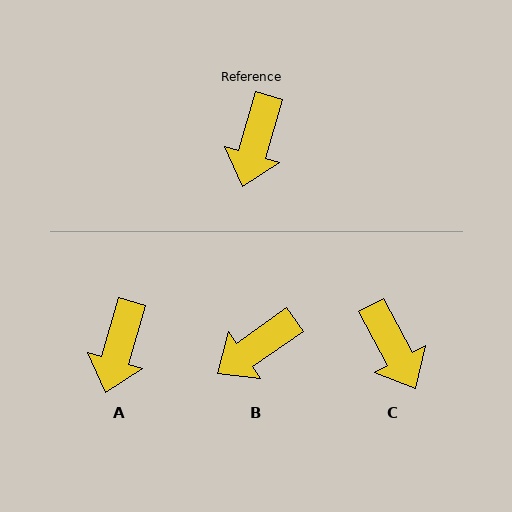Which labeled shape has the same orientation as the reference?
A.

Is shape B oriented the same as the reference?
No, it is off by about 39 degrees.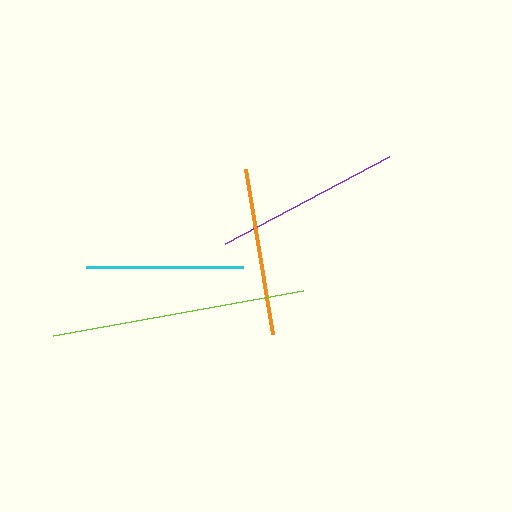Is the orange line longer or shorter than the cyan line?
The orange line is longer than the cyan line.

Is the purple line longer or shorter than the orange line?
The purple line is longer than the orange line.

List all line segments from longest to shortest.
From longest to shortest: lime, purple, orange, cyan.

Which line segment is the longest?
The lime line is the longest at approximately 255 pixels.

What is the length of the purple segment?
The purple segment is approximately 186 pixels long.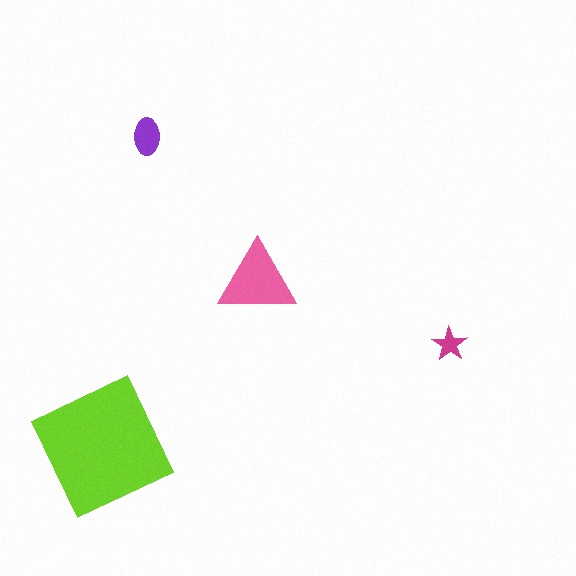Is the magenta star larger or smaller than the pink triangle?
Smaller.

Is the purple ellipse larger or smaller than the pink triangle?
Smaller.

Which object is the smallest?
The magenta star.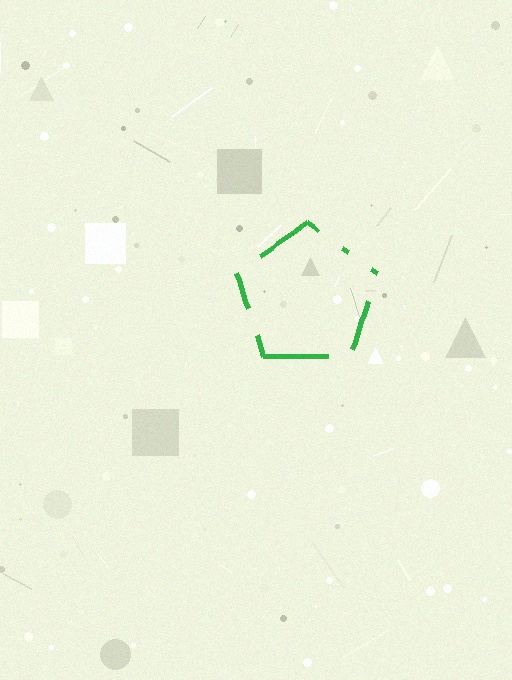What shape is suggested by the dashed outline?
The dashed outline suggests a pentagon.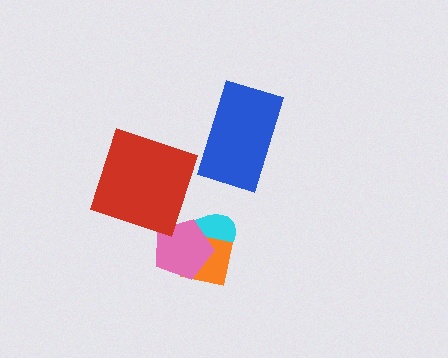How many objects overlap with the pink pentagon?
2 objects overlap with the pink pentagon.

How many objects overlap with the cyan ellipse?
2 objects overlap with the cyan ellipse.